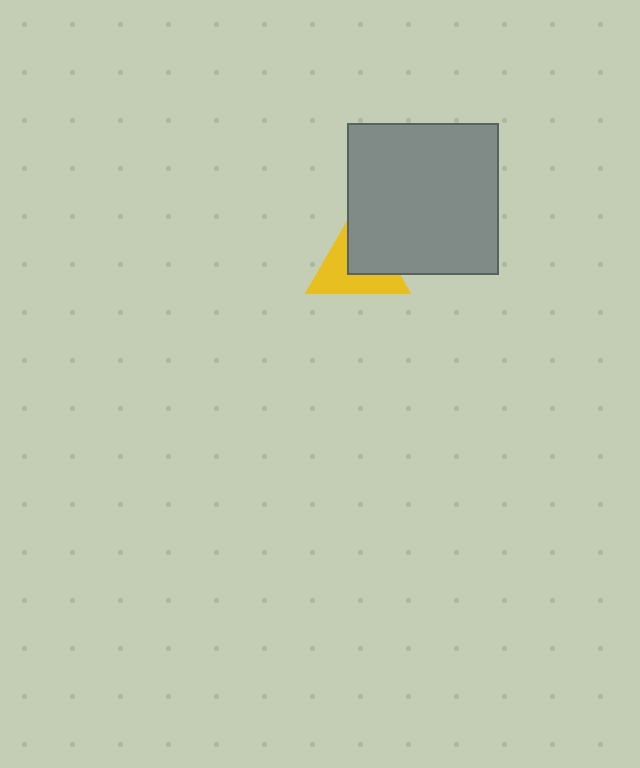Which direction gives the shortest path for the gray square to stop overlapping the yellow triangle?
Moving toward the upper-right gives the shortest separation.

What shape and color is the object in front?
The object in front is a gray square.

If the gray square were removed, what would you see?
You would see the complete yellow triangle.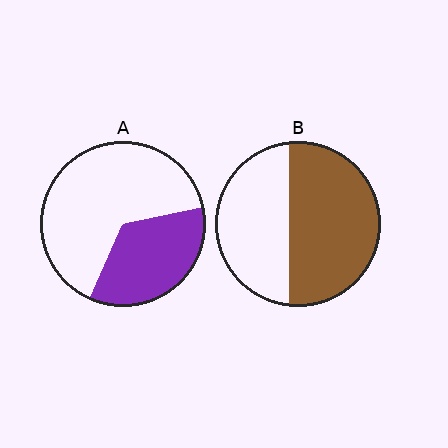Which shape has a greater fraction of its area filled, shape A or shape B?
Shape B.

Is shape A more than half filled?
No.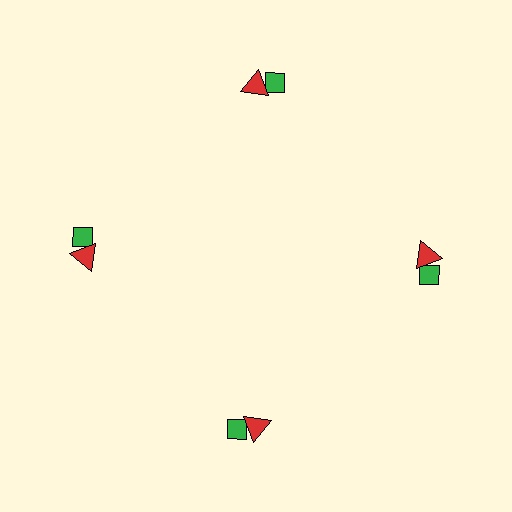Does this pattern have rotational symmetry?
Yes, this pattern has 4-fold rotational symmetry. It looks the same after rotating 90 degrees around the center.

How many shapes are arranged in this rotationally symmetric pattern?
There are 8 shapes, arranged in 4 groups of 2.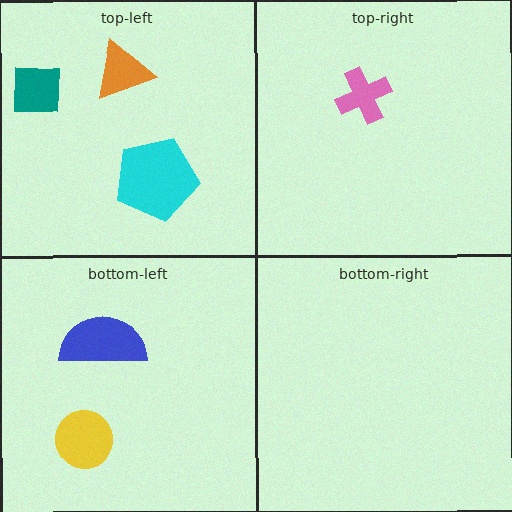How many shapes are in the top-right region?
1.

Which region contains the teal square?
The top-left region.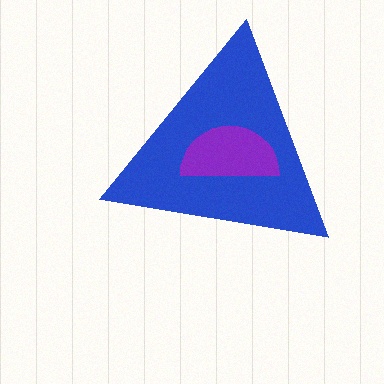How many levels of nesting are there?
2.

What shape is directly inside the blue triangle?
The purple semicircle.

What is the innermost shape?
The purple semicircle.